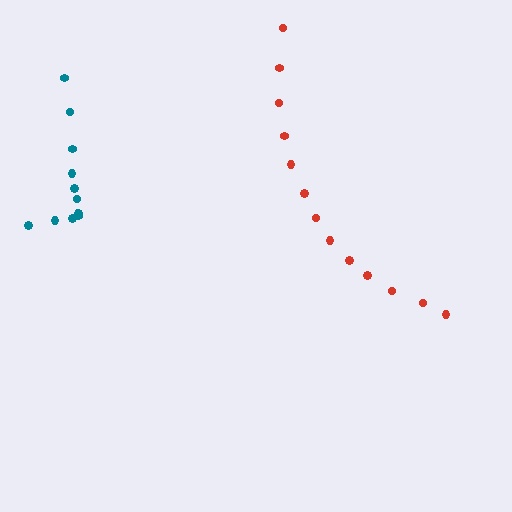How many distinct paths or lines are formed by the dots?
There are 2 distinct paths.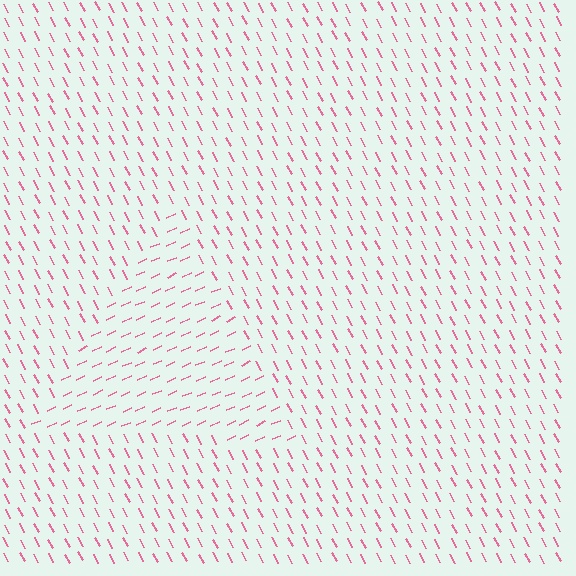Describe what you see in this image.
The image is filled with small pink line segments. A triangle region in the image has lines oriented differently from the surrounding lines, creating a visible texture boundary.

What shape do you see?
I see a triangle.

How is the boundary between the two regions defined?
The boundary is defined purely by a change in line orientation (approximately 87 degrees difference). All lines are the same color and thickness.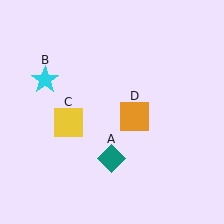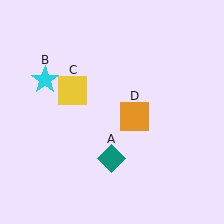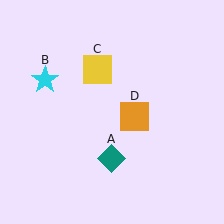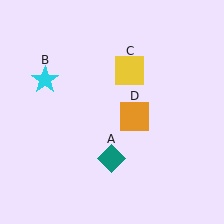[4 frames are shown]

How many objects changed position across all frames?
1 object changed position: yellow square (object C).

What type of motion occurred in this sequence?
The yellow square (object C) rotated clockwise around the center of the scene.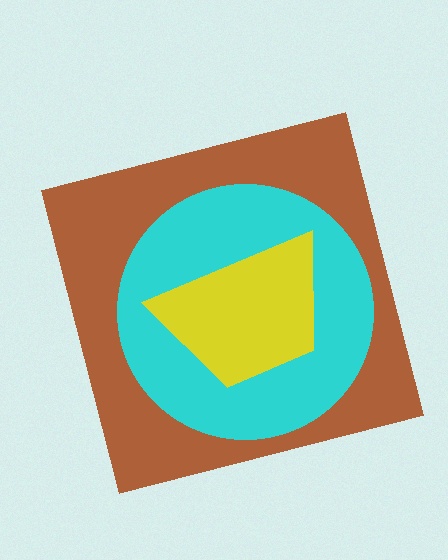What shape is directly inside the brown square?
The cyan circle.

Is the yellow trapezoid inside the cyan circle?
Yes.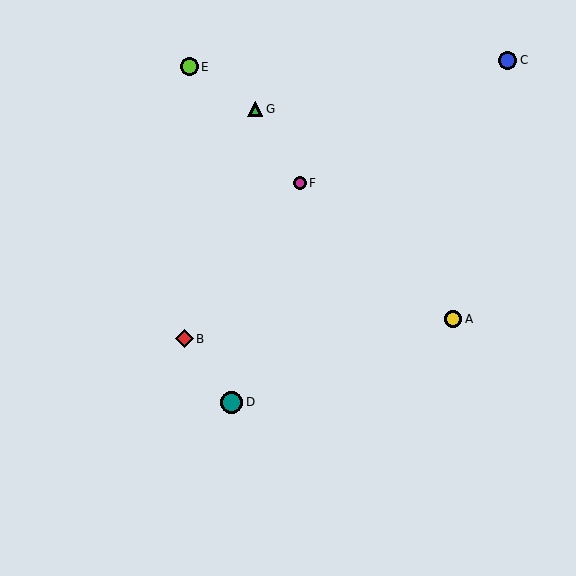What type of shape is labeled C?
Shape C is a blue circle.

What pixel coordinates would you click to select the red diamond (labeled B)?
Click at (184, 339) to select the red diamond B.